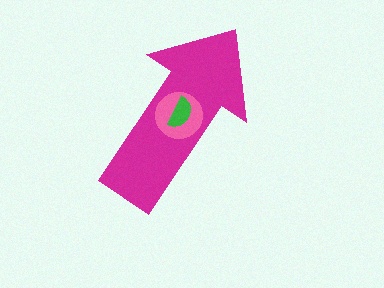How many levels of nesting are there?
3.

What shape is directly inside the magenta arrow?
The pink circle.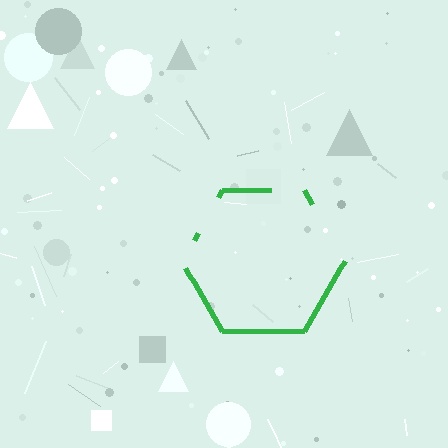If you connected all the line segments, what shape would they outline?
They would outline a hexagon.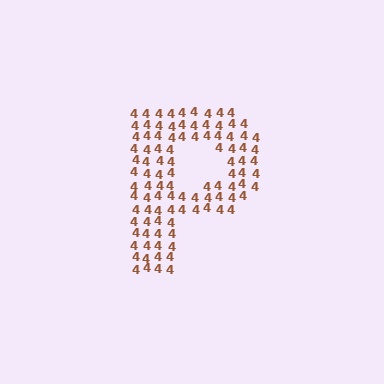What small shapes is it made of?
It is made of small digit 4's.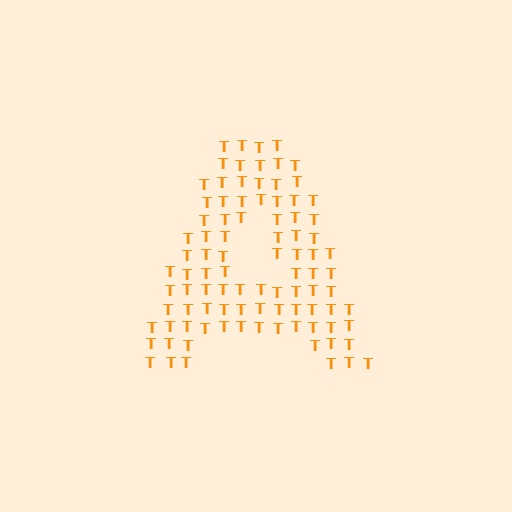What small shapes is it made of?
It is made of small letter T's.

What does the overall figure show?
The overall figure shows the letter A.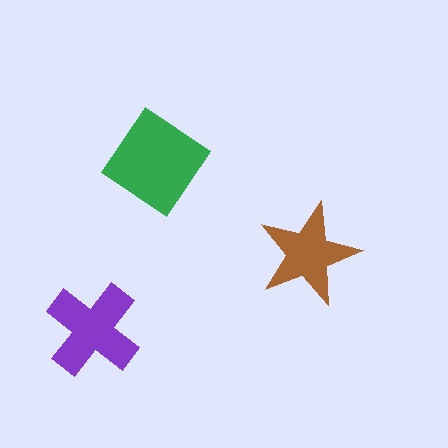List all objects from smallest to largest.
The brown star, the purple cross, the green diamond.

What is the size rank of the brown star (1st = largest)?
3rd.